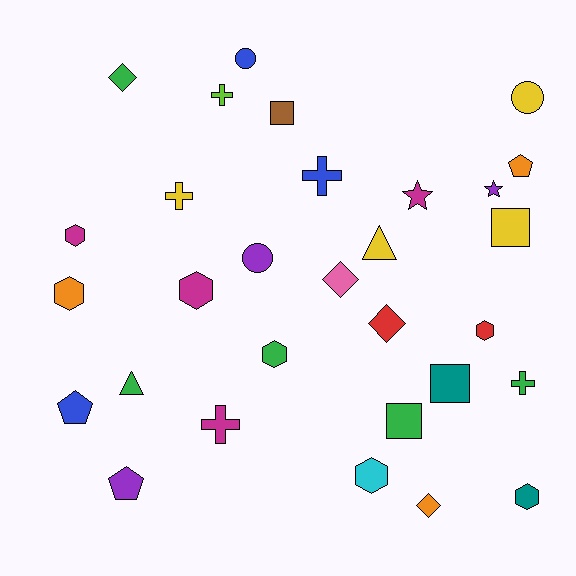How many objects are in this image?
There are 30 objects.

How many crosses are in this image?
There are 5 crosses.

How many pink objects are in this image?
There is 1 pink object.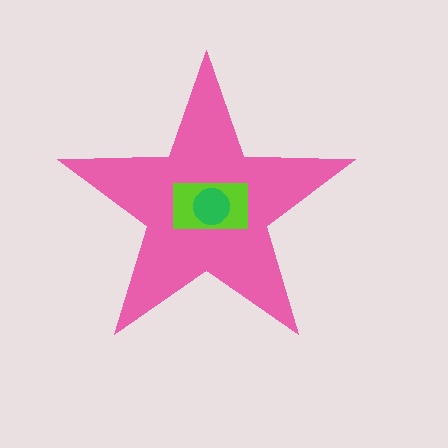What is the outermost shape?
The pink star.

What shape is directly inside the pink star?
The lime rectangle.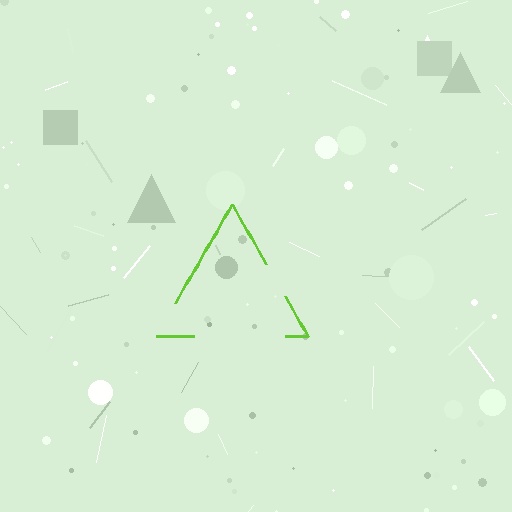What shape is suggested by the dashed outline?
The dashed outline suggests a triangle.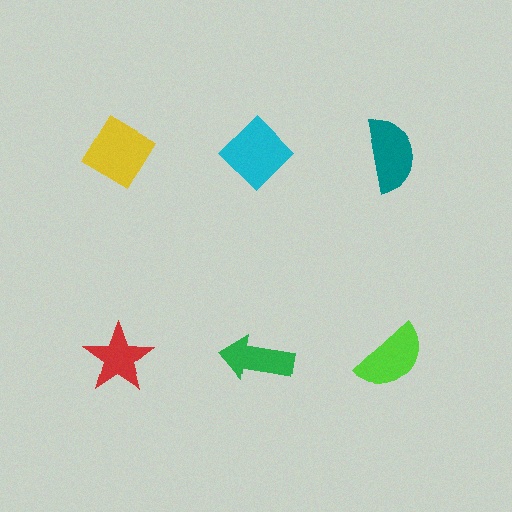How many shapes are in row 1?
3 shapes.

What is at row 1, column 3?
A teal semicircle.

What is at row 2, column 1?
A red star.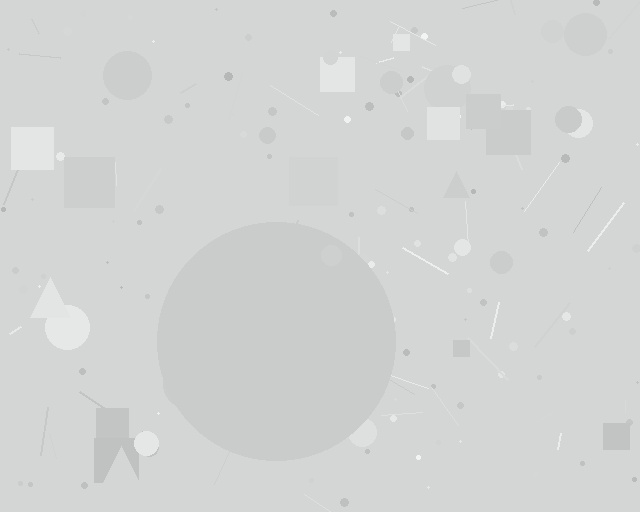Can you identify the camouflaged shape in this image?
The camouflaged shape is a circle.